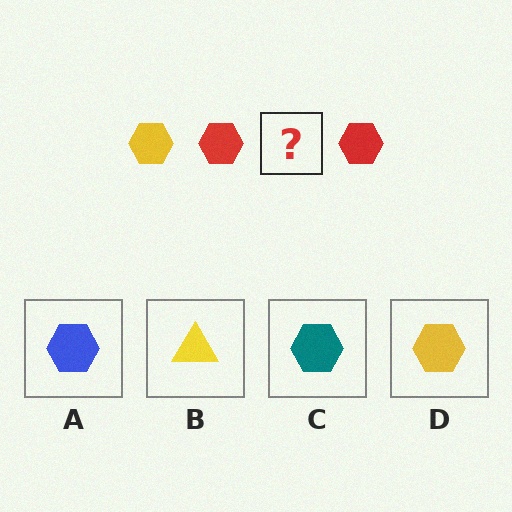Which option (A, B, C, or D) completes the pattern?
D.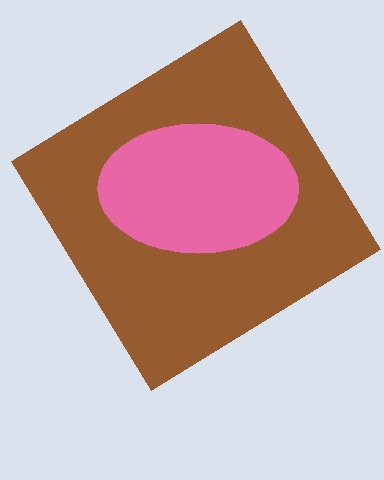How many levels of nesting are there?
2.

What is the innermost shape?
The pink ellipse.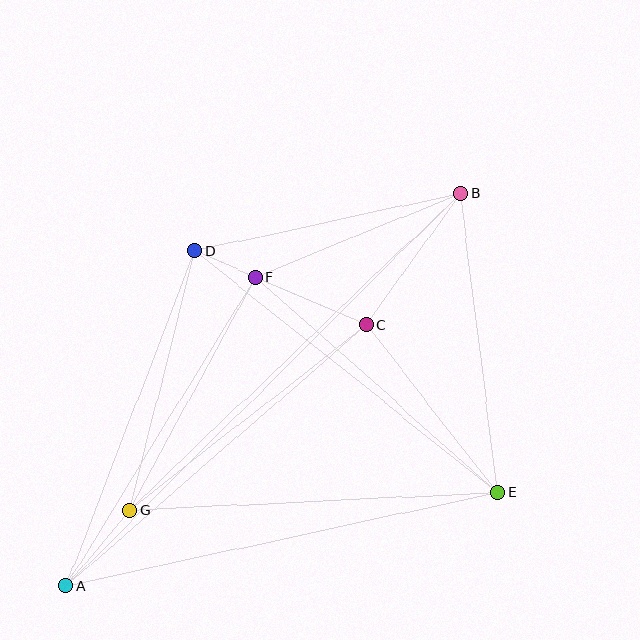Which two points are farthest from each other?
Points A and B are farthest from each other.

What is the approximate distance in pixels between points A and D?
The distance between A and D is approximately 359 pixels.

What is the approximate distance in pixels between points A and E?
The distance between A and E is approximately 441 pixels.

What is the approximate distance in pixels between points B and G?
The distance between B and G is approximately 458 pixels.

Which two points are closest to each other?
Points D and F are closest to each other.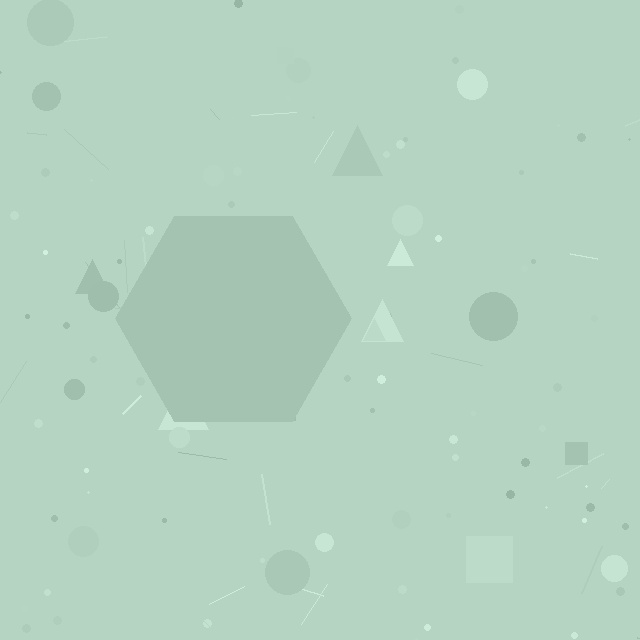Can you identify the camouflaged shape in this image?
The camouflaged shape is a hexagon.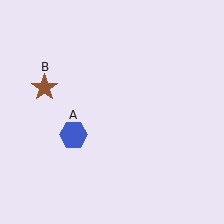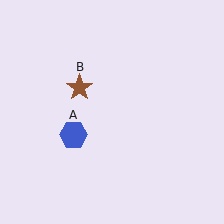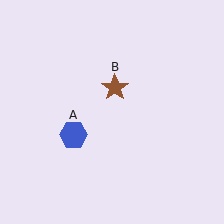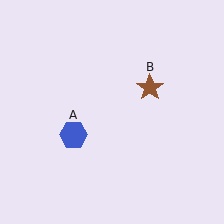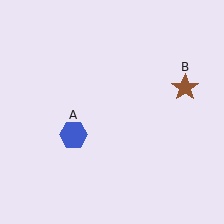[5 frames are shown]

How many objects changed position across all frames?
1 object changed position: brown star (object B).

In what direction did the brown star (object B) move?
The brown star (object B) moved right.